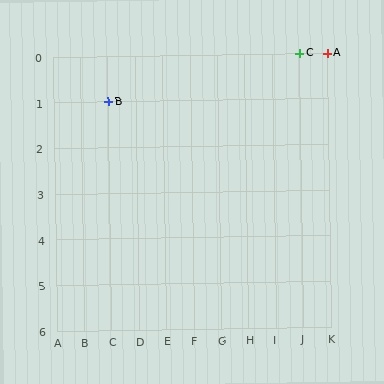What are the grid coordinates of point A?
Point A is at grid coordinates (K, 0).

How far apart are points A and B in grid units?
Points A and B are 8 columns and 1 row apart (about 8.1 grid units diagonally).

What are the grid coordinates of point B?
Point B is at grid coordinates (C, 1).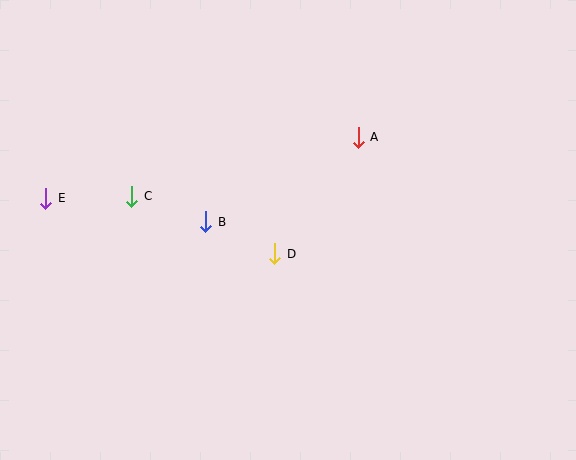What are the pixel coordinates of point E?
Point E is at (46, 198).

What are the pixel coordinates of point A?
Point A is at (358, 137).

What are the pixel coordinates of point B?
Point B is at (206, 222).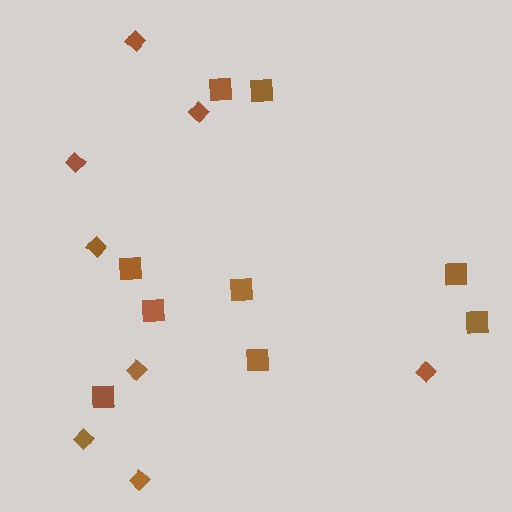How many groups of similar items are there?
There are 2 groups: one group of diamonds (8) and one group of squares (9).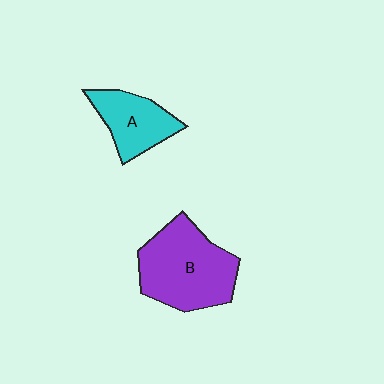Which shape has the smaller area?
Shape A (cyan).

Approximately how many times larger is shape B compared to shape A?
Approximately 1.8 times.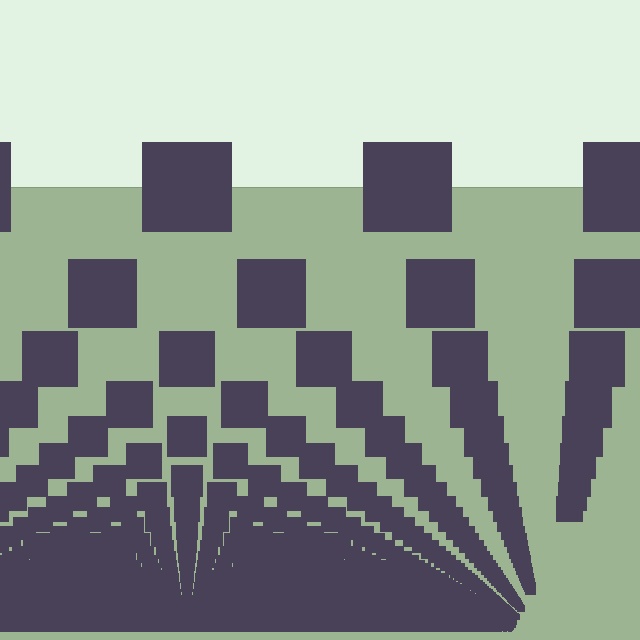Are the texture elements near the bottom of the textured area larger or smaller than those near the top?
Smaller. The gradient is inverted — elements near the bottom are smaller and denser.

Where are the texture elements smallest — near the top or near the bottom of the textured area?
Near the bottom.